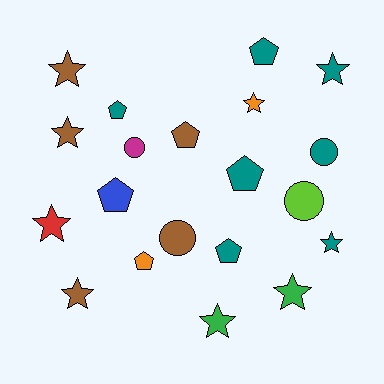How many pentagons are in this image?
There are 7 pentagons.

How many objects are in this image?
There are 20 objects.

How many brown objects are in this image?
There are 5 brown objects.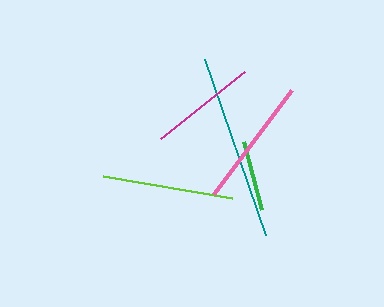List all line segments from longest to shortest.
From longest to shortest: teal, lime, pink, magenta, green.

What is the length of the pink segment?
The pink segment is approximately 130 pixels long.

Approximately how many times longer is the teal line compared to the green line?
The teal line is approximately 2.7 times the length of the green line.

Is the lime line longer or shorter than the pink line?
The lime line is longer than the pink line.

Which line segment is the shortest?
The green line is the shortest at approximately 70 pixels.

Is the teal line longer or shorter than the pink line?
The teal line is longer than the pink line.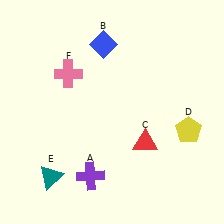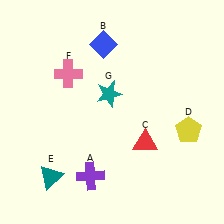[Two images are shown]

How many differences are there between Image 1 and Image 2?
There is 1 difference between the two images.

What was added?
A teal star (G) was added in Image 2.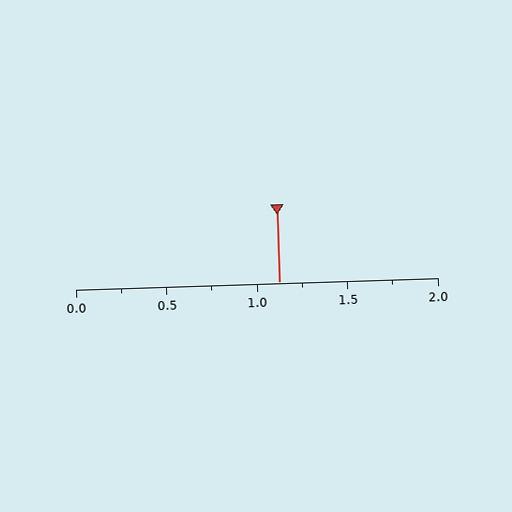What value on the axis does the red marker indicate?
The marker indicates approximately 1.12.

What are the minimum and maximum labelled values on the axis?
The axis runs from 0.0 to 2.0.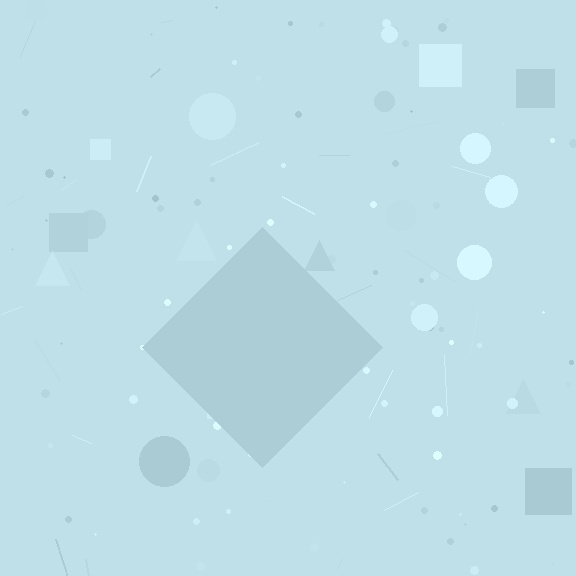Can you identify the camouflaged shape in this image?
The camouflaged shape is a diamond.